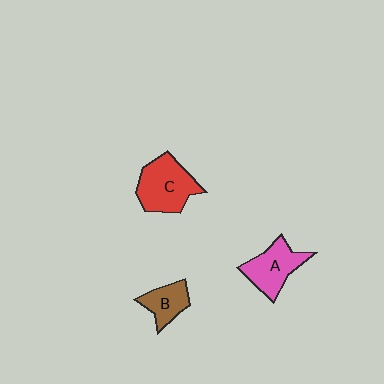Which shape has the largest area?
Shape C (red).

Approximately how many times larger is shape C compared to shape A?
Approximately 1.2 times.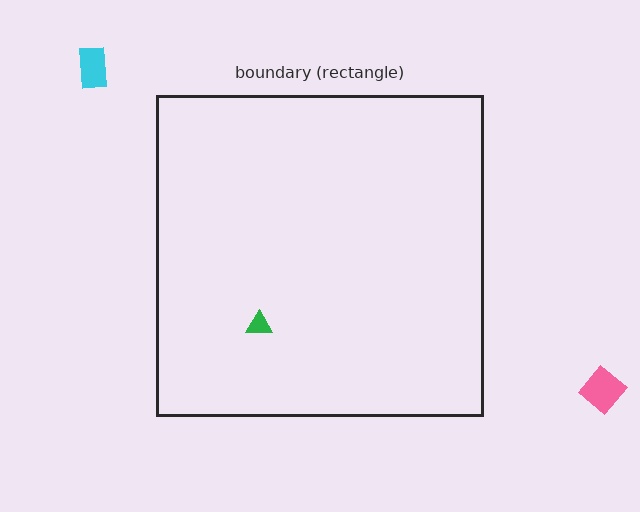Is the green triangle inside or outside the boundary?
Inside.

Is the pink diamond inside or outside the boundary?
Outside.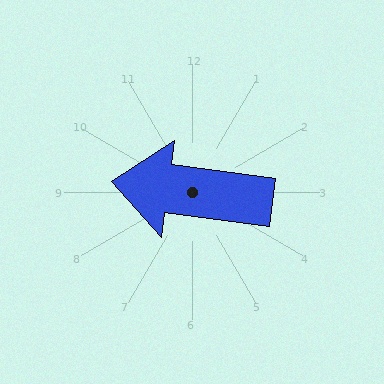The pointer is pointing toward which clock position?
Roughly 9 o'clock.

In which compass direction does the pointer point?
West.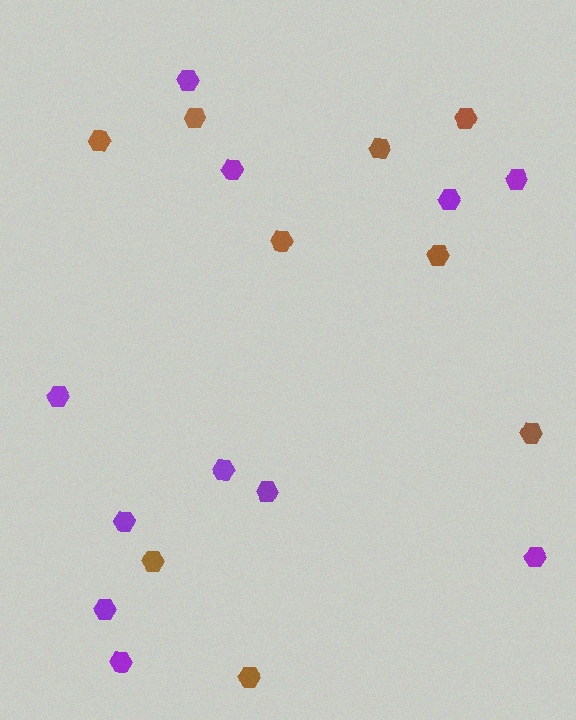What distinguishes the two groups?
There are 2 groups: one group of purple hexagons (11) and one group of brown hexagons (9).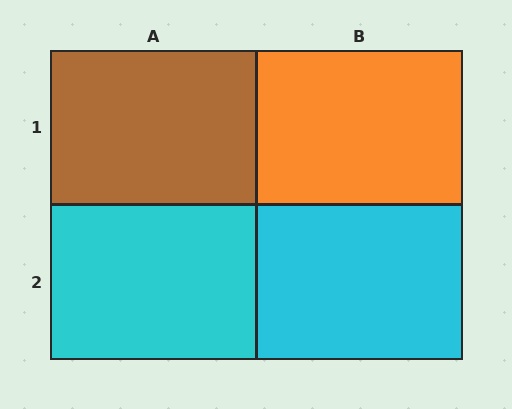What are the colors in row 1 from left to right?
Brown, orange.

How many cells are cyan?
2 cells are cyan.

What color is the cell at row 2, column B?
Cyan.